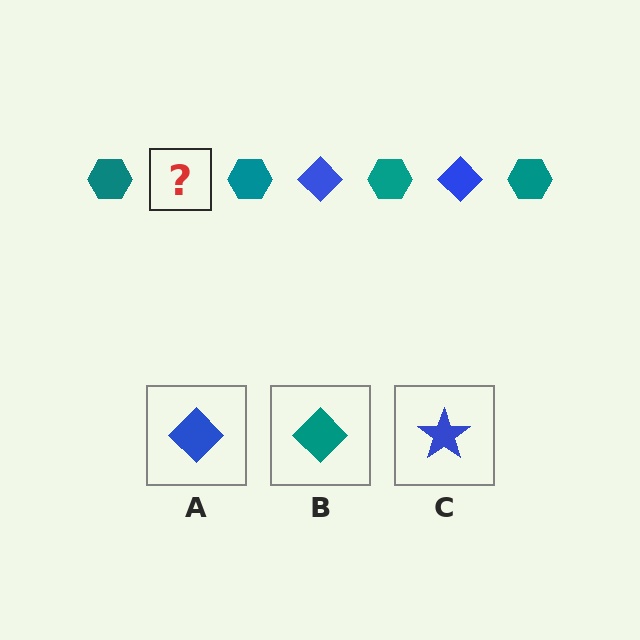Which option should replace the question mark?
Option A.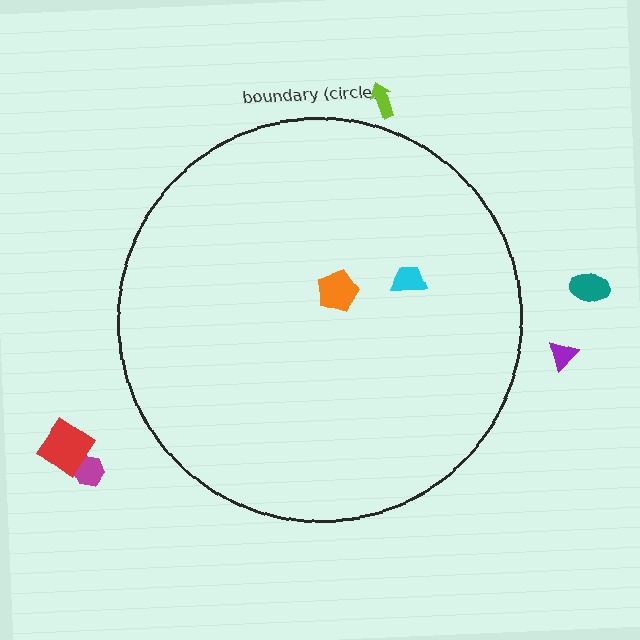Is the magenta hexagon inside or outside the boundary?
Outside.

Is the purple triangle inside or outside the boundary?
Outside.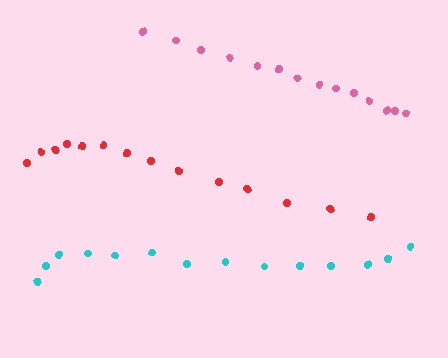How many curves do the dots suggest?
There are 3 distinct paths.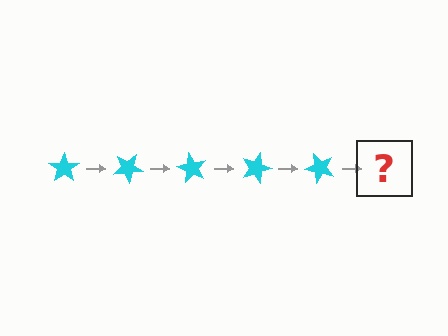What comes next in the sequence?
The next element should be a cyan star rotated 150 degrees.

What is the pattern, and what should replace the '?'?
The pattern is that the star rotates 30 degrees each step. The '?' should be a cyan star rotated 150 degrees.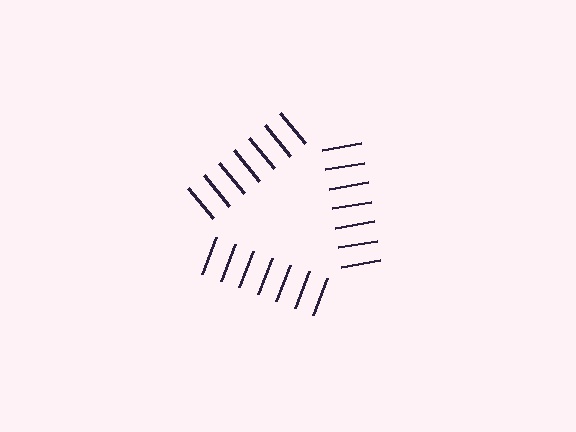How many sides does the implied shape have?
3 sides — the line-ends trace a triangle.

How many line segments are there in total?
21 — 7 along each of the 3 edges.